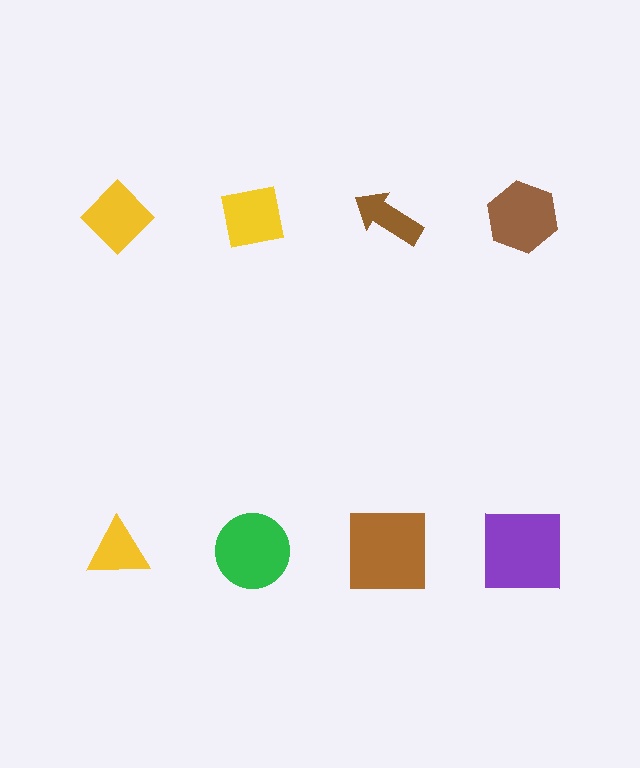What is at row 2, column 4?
A purple square.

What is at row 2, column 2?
A green circle.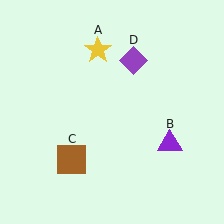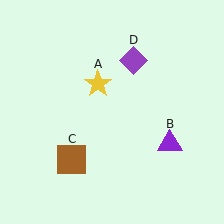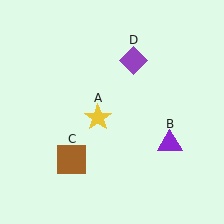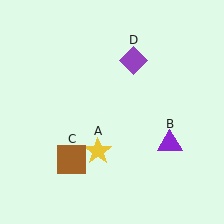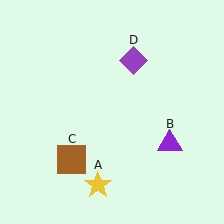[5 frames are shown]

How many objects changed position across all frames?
1 object changed position: yellow star (object A).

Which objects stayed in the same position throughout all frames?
Purple triangle (object B) and brown square (object C) and purple diamond (object D) remained stationary.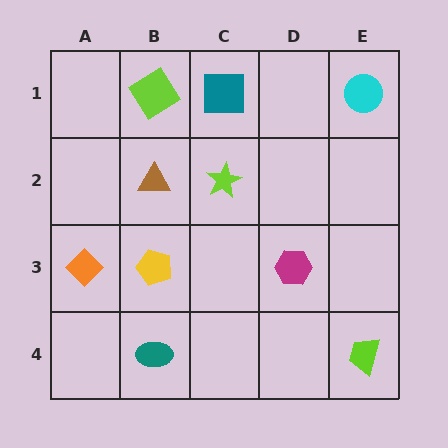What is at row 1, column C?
A teal square.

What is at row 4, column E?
A lime trapezoid.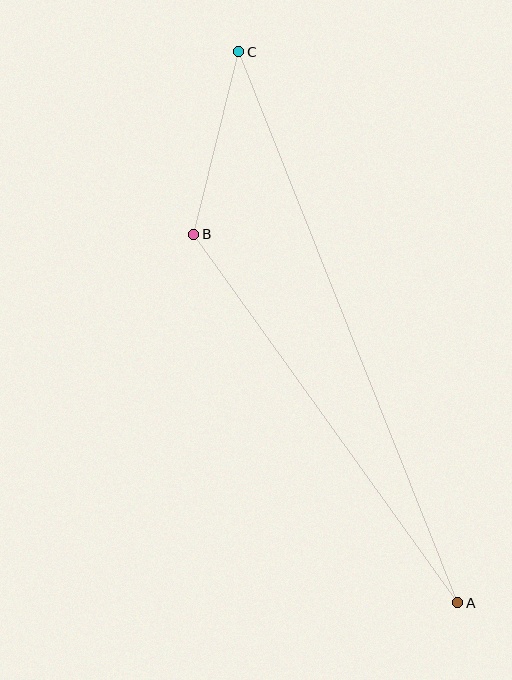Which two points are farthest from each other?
Points A and C are farthest from each other.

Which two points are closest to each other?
Points B and C are closest to each other.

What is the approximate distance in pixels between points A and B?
The distance between A and B is approximately 453 pixels.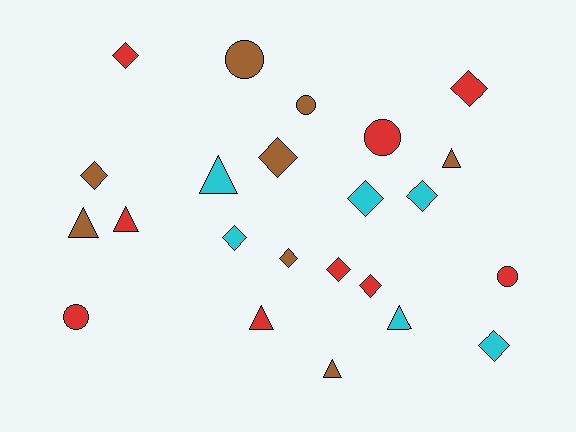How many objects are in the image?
There are 23 objects.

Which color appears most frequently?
Red, with 9 objects.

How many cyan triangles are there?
There are 2 cyan triangles.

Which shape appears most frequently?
Diamond, with 11 objects.